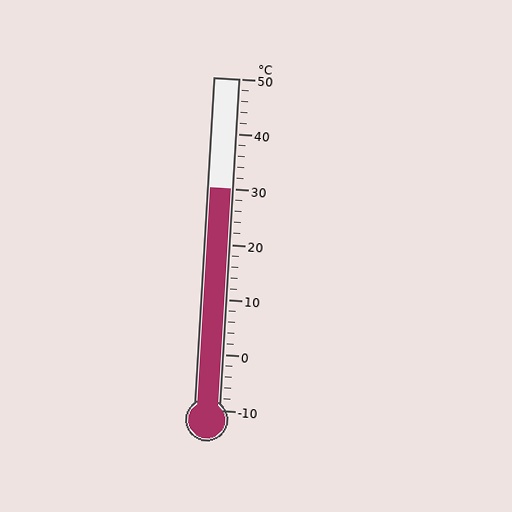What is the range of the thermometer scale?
The thermometer scale ranges from -10°C to 50°C.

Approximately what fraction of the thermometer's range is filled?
The thermometer is filled to approximately 65% of its range.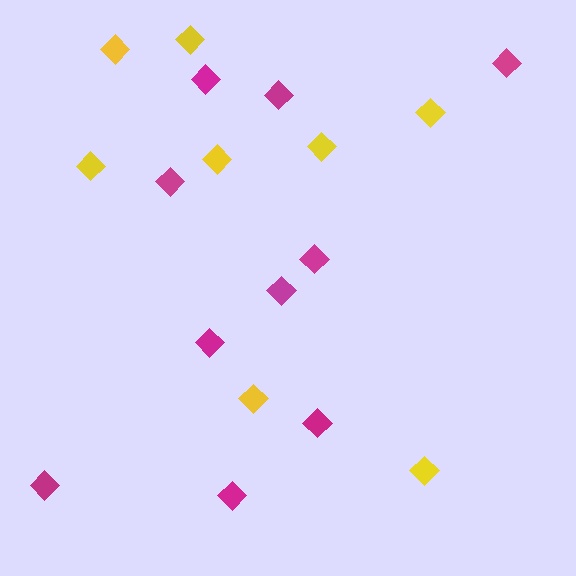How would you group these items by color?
There are 2 groups: one group of magenta diamonds (10) and one group of yellow diamonds (8).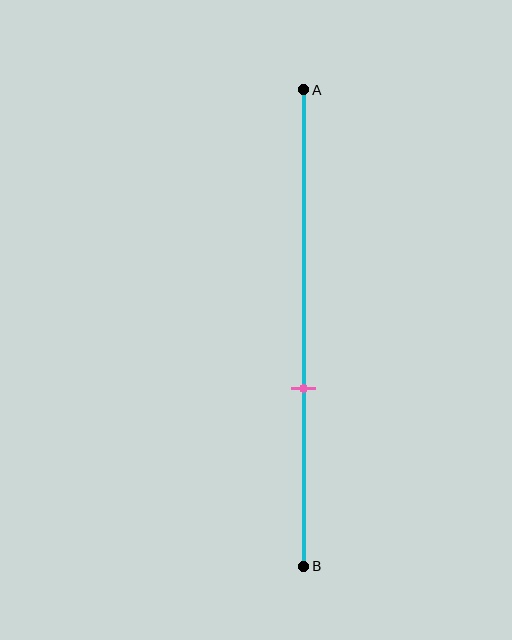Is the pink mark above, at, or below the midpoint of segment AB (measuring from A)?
The pink mark is below the midpoint of segment AB.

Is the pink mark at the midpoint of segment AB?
No, the mark is at about 65% from A, not at the 50% midpoint.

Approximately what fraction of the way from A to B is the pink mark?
The pink mark is approximately 65% of the way from A to B.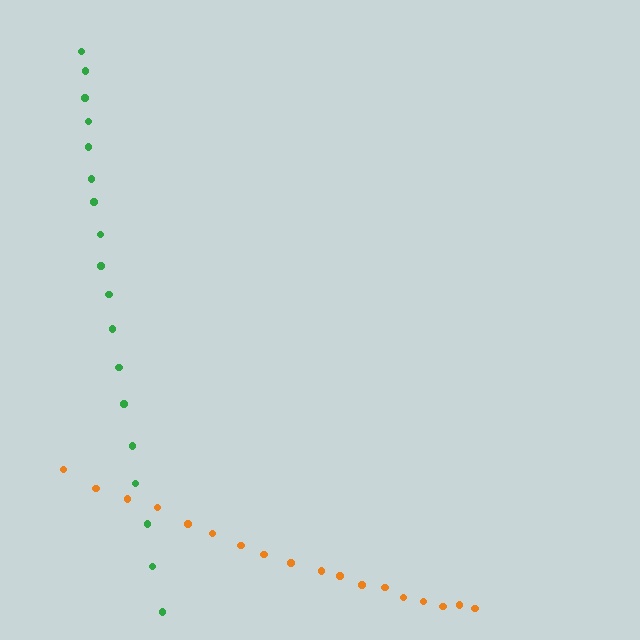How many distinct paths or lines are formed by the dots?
There are 2 distinct paths.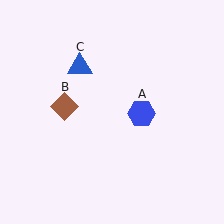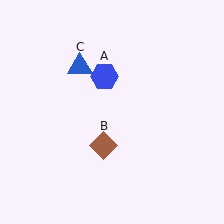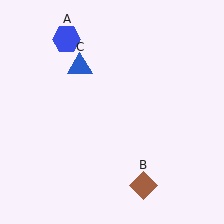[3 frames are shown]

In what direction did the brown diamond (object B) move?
The brown diamond (object B) moved down and to the right.